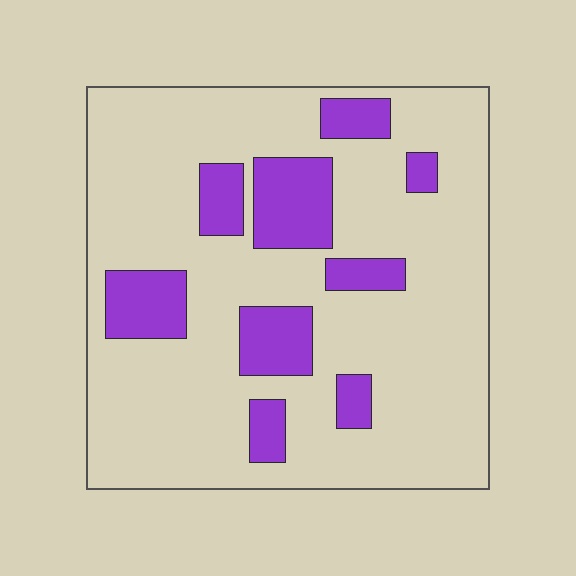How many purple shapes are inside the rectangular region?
9.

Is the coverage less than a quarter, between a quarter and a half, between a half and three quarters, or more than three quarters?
Less than a quarter.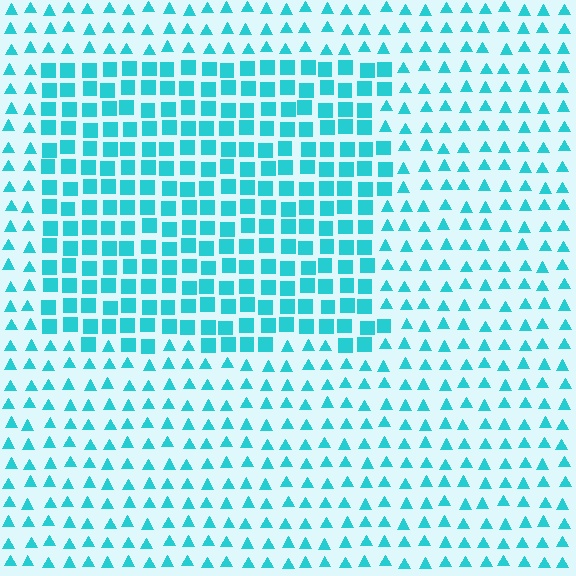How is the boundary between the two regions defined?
The boundary is defined by a change in element shape: squares inside vs. triangles outside. All elements share the same color and spacing.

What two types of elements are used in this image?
The image uses squares inside the rectangle region and triangles outside it.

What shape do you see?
I see a rectangle.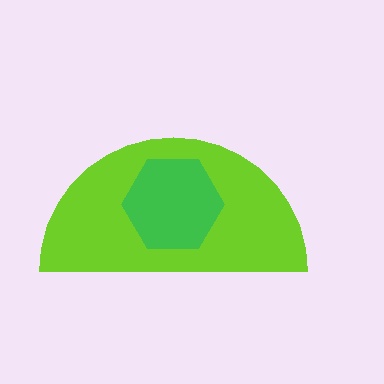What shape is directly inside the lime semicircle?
The green hexagon.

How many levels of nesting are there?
2.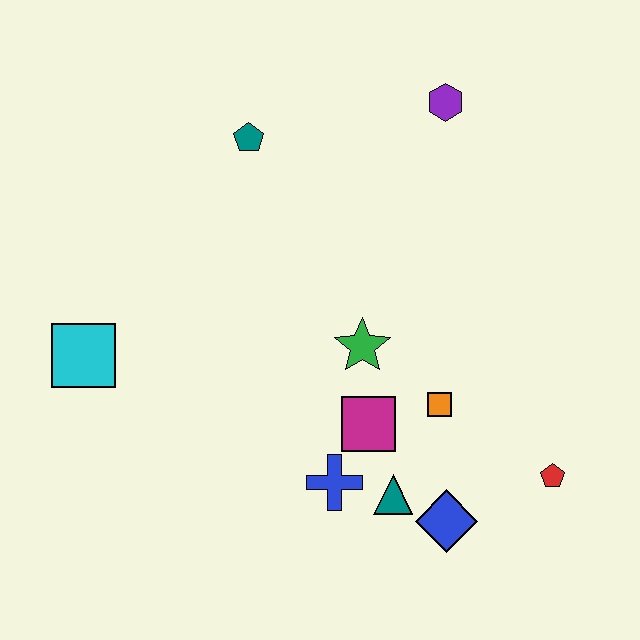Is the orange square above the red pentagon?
Yes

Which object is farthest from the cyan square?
The red pentagon is farthest from the cyan square.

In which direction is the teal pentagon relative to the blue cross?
The teal pentagon is above the blue cross.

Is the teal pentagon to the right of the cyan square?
Yes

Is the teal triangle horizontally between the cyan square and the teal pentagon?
No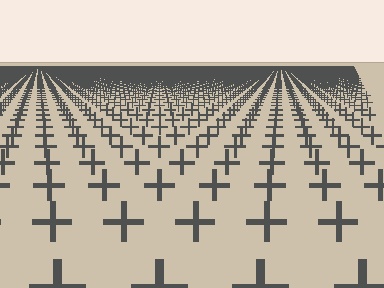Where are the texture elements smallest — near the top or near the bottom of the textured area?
Near the top.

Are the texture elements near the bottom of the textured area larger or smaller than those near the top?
Larger. Near the bottom, elements are closer to the viewer and appear at a bigger on-screen size.